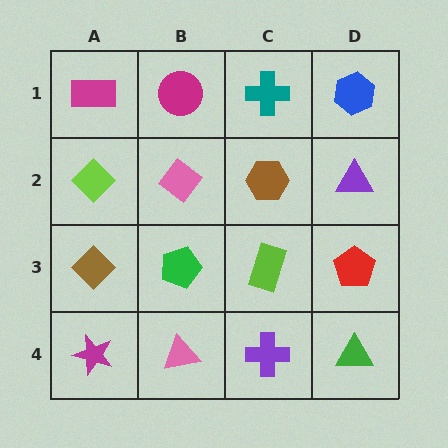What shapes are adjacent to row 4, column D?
A red pentagon (row 3, column D), a purple cross (row 4, column C).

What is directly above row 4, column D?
A red pentagon.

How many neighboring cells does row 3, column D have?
3.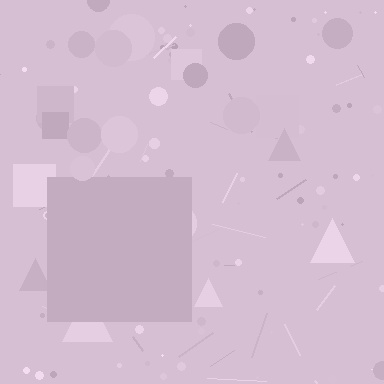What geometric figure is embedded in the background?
A square is embedded in the background.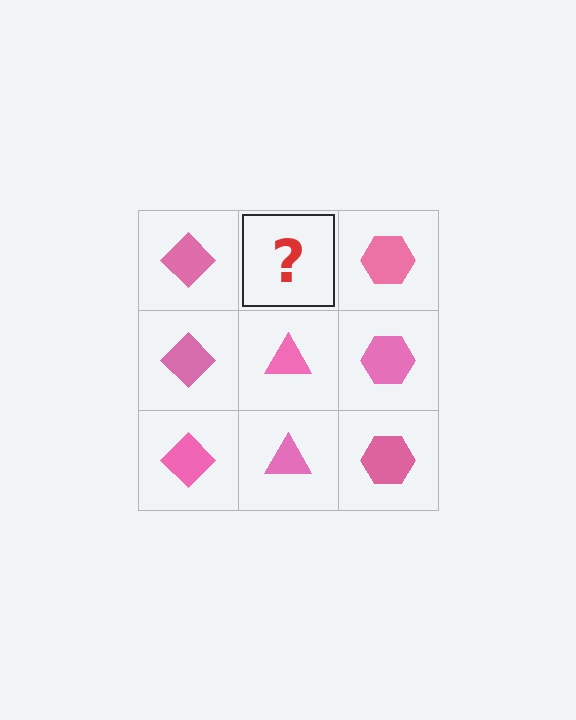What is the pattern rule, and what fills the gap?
The rule is that each column has a consistent shape. The gap should be filled with a pink triangle.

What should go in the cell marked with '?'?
The missing cell should contain a pink triangle.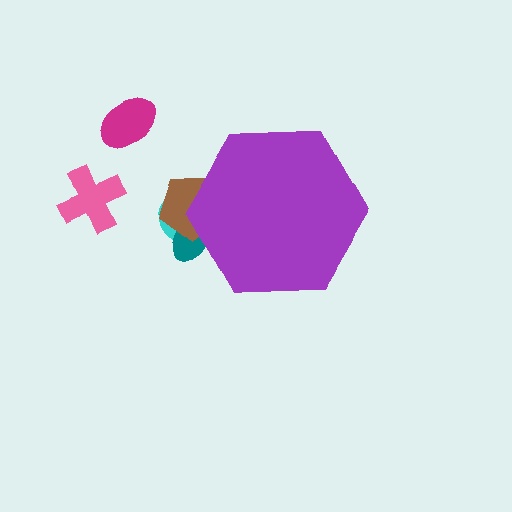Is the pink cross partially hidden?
No, the pink cross is fully visible.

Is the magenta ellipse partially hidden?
No, the magenta ellipse is fully visible.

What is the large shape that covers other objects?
A purple hexagon.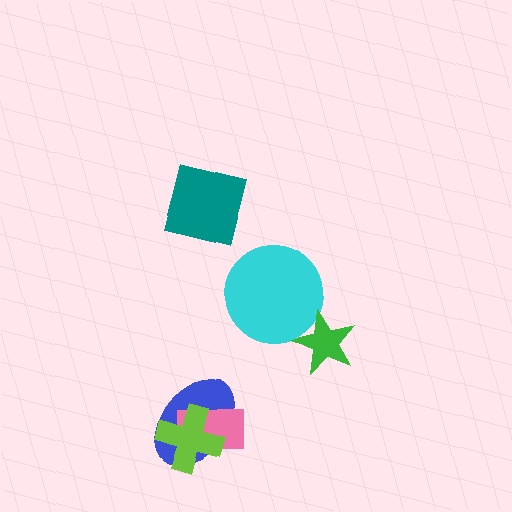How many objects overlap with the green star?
1 object overlaps with the green star.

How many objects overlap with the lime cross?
2 objects overlap with the lime cross.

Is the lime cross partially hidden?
No, no other shape covers it.